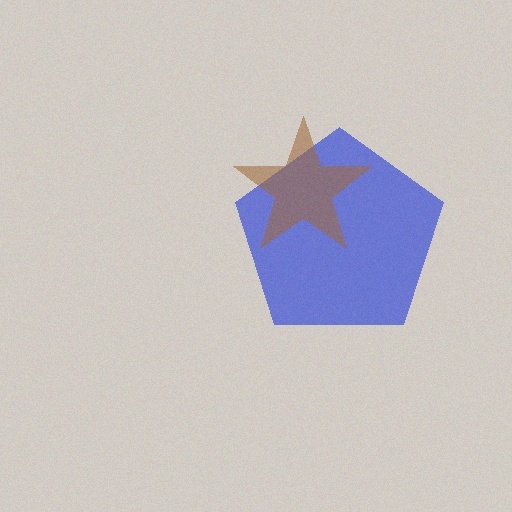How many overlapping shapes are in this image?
There are 2 overlapping shapes in the image.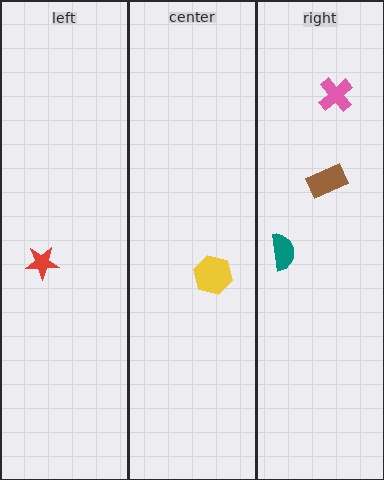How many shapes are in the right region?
3.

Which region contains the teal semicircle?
The right region.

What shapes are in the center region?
The yellow hexagon.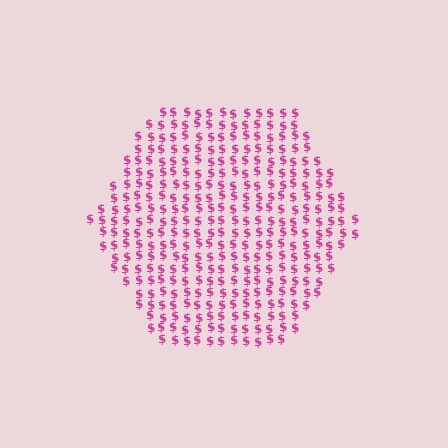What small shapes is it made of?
It is made of small dollar signs.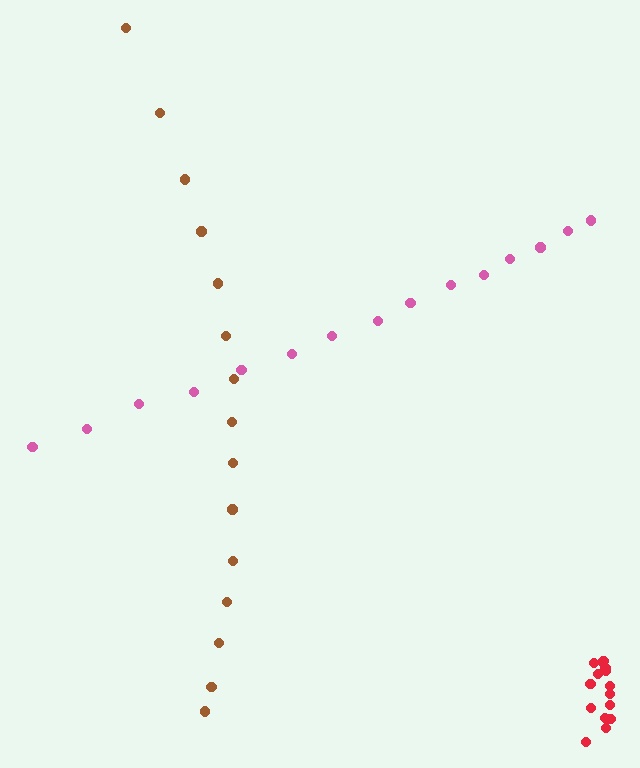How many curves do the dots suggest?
There are 3 distinct paths.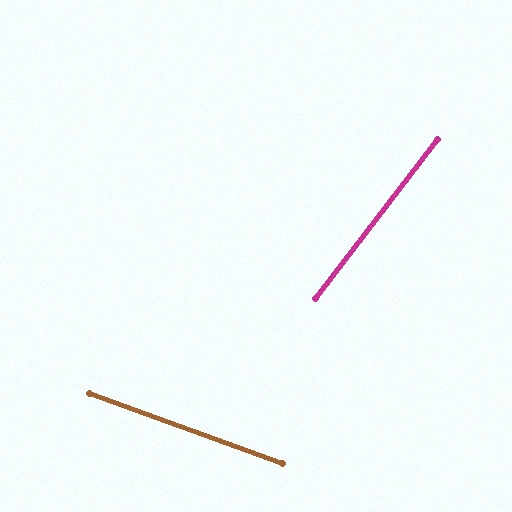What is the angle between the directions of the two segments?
Approximately 73 degrees.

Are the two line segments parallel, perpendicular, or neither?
Neither parallel nor perpendicular — they differ by about 73°.